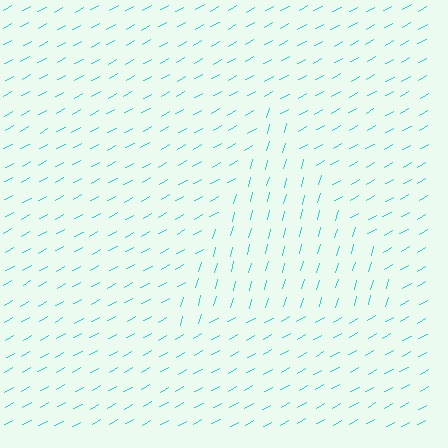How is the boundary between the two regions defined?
The boundary is defined purely by a change in line orientation (approximately 45 degrees difference). All lines are the same color and thickness.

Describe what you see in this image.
The image is filled with small cyan line segments. A triangle region in the image has lines oriented differently from the surrounding lines, creating a visible texture boundary.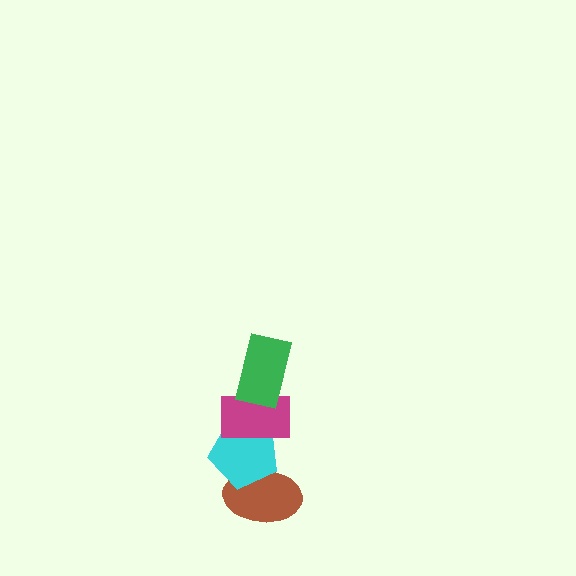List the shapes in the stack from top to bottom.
From top to bottom: the green rectangle, the magenta rectangle, the cyan pentagon, the brown ellipse.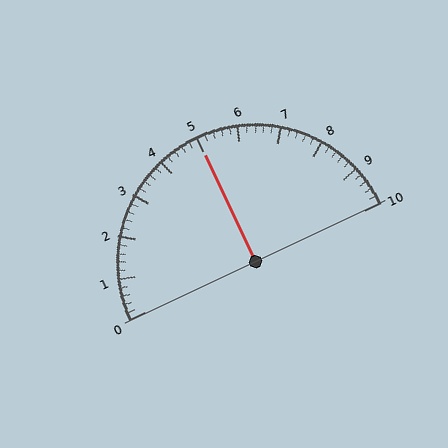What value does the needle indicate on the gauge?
The needle indicates approximately 5.0.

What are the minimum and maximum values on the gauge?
The gauge ranges from 0 to 10.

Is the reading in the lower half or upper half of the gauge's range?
The reading is in the upper half of the range (0 to 10).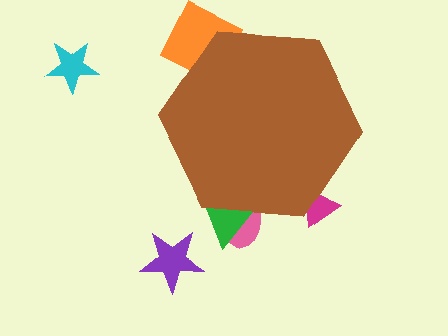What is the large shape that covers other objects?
A brown hexagon.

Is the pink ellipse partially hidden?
Yes, the pink ellipse is partially hidden behind the brown hexagon.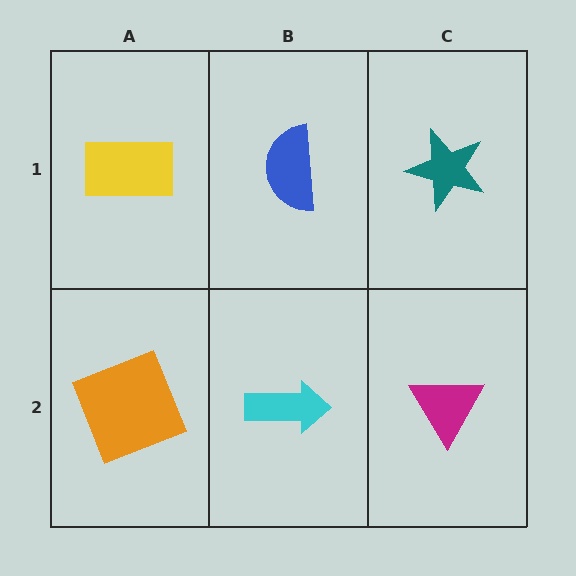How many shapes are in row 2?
3 shapes.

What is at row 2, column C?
A magenta triangle.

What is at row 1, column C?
A teal star.